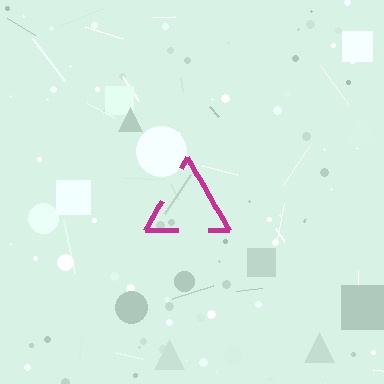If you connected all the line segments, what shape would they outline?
They would outline a triangle.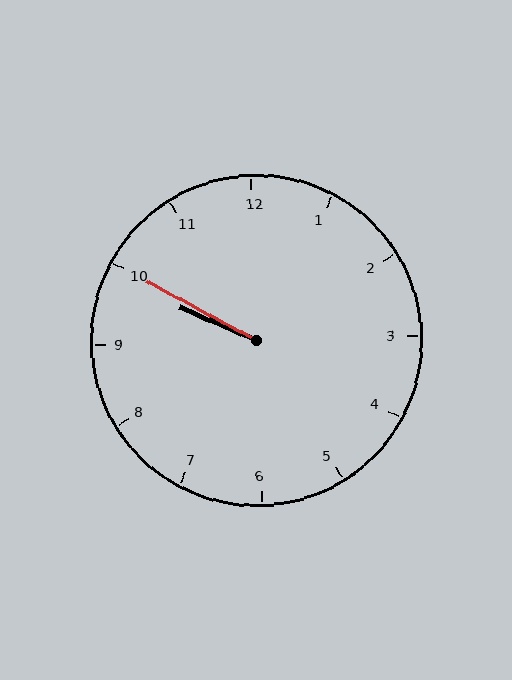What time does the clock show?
9:50.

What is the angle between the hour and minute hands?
Approximately 5 degrees.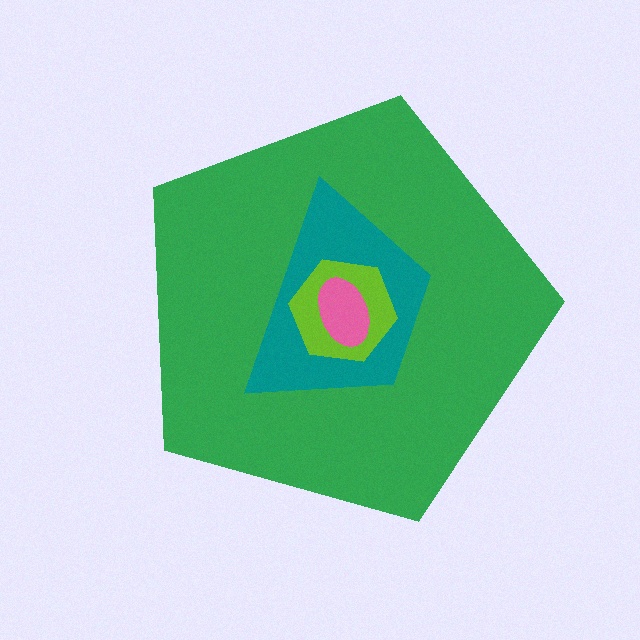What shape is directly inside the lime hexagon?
The pink ellipse.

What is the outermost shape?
The green pentagon.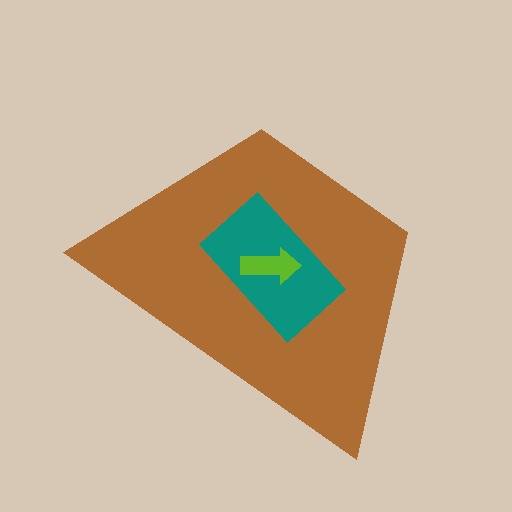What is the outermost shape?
The brown trapezoid.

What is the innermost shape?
The lime arrow.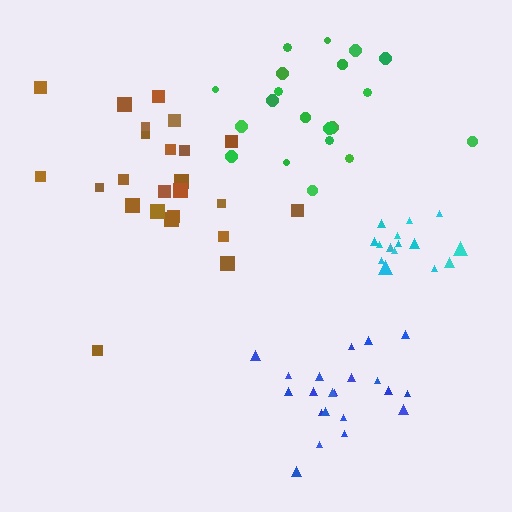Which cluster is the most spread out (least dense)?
Green.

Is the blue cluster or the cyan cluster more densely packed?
Cyan.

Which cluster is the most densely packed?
Cyan.